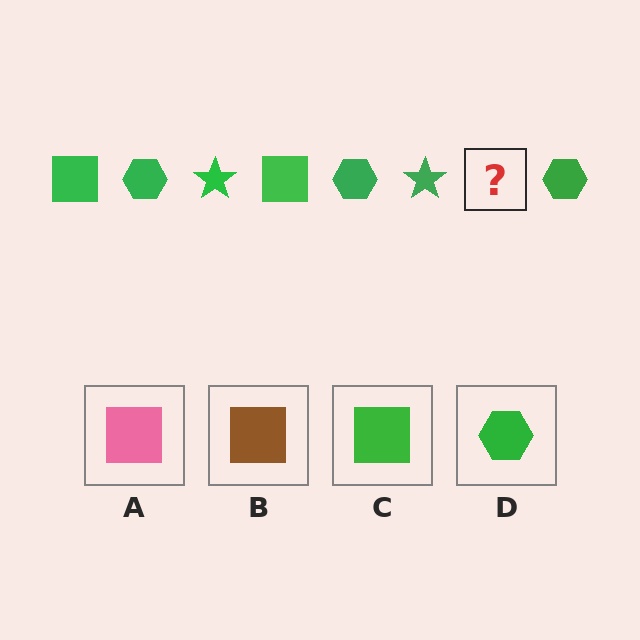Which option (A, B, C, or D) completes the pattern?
C.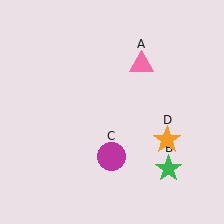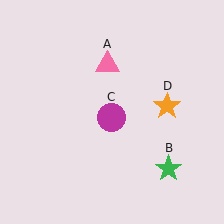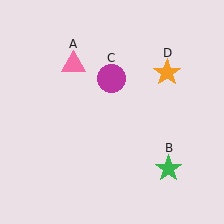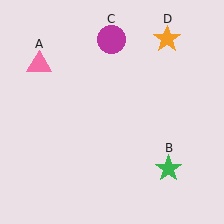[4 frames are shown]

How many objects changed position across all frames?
3 objects changed position: pink triangle (object A), magenta circle (object C), orange star (object D).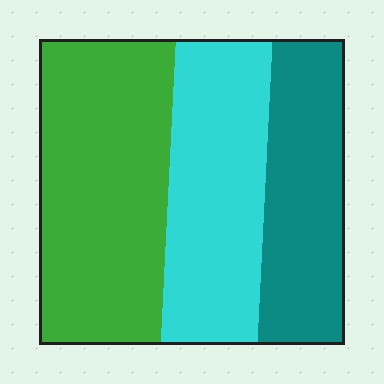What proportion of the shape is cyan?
Cyan covers about 30% of the shape.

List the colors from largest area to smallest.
From largest to smallest: green, cyan, teal.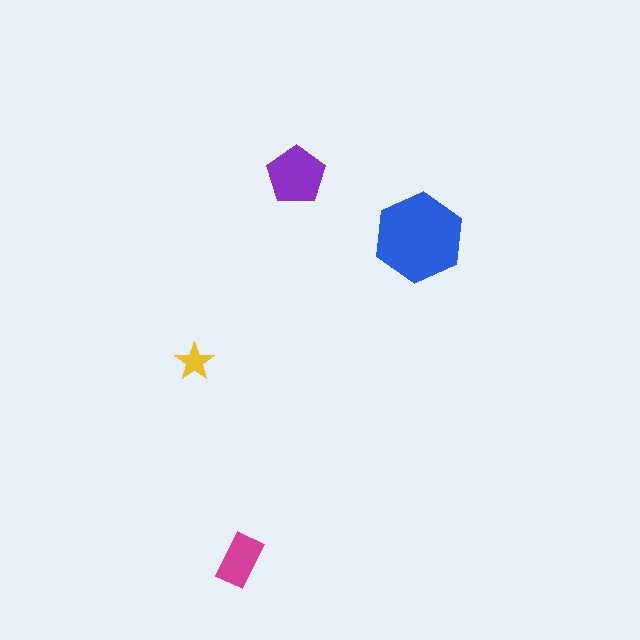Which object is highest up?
The purple pentagon is topmost.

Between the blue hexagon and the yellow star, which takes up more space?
The blue hexagon.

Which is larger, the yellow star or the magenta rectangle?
The magenta rectangle.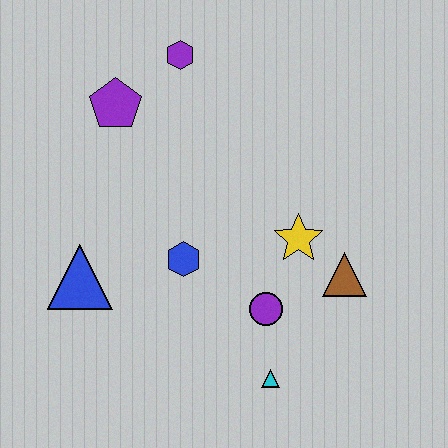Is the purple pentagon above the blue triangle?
Yes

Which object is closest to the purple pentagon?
The purple hexagon is closest to the purple pentagon.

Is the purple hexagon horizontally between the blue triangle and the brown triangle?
Yes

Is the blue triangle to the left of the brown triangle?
Yes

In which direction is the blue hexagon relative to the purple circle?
The blue hexagon is to the left of the purple circle.